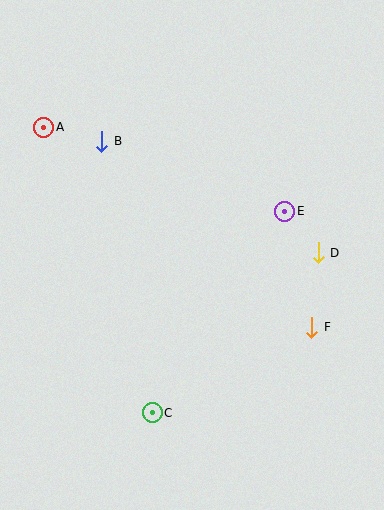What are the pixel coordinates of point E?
Point E is at (285, 211).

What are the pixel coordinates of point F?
Point F is at (312, 327).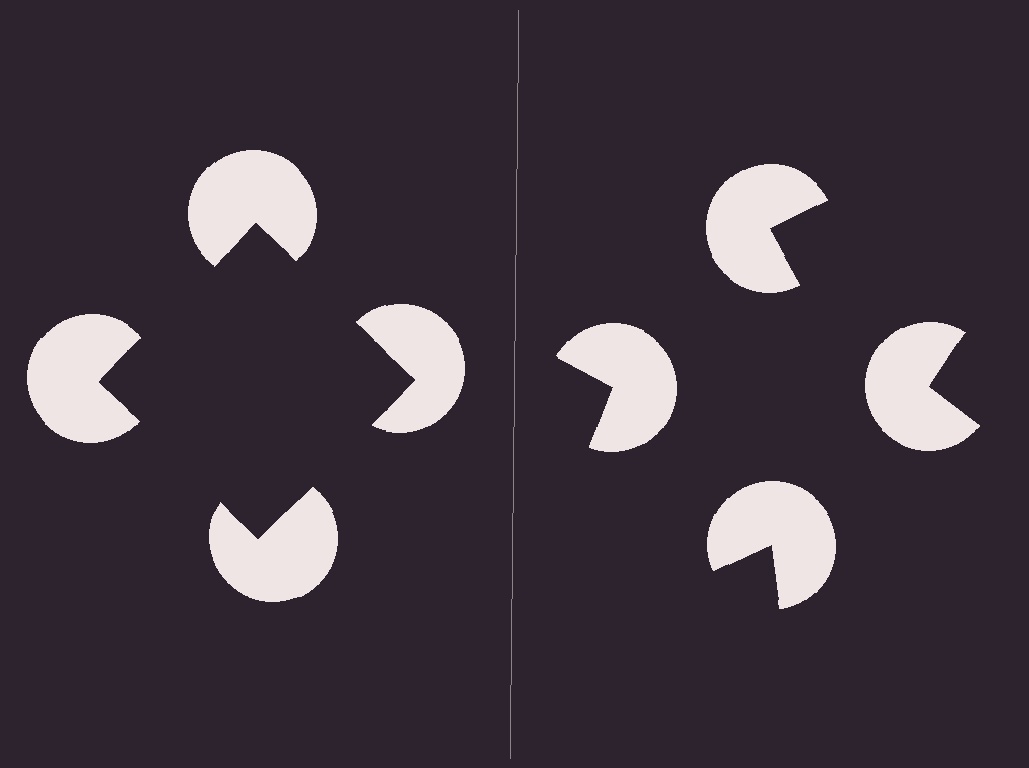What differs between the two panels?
The pac-man discs are positioned identically on both sides; only the wedge orientations differ. On the left they align to a square; on the right they are misaligned.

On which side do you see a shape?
An illusory square appears on the left side. On the right side the wedge cuts are rotated, so no coherent shape forms.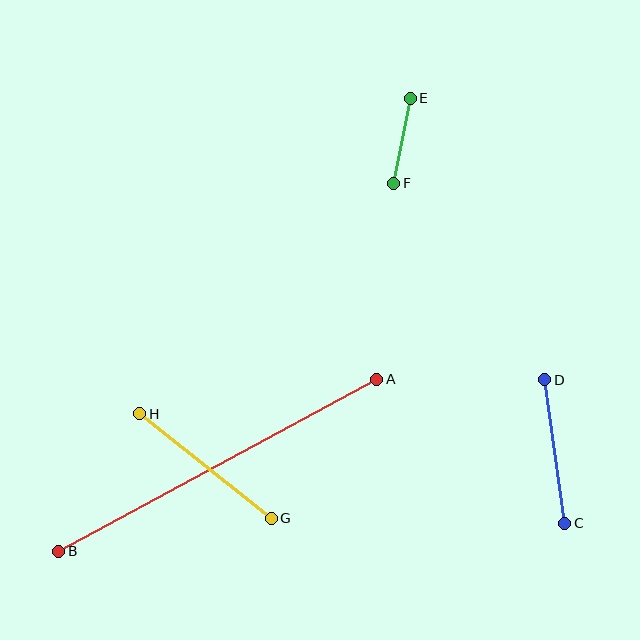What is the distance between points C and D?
The distance is approximately 145 pixels.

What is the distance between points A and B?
The distance is approximately 361 pixels.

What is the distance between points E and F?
The distance is approximately 86 pixels.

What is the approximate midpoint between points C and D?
The midpoint is at approximately (555, 451) pixels.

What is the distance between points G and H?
The distance is approximately 168 pixels.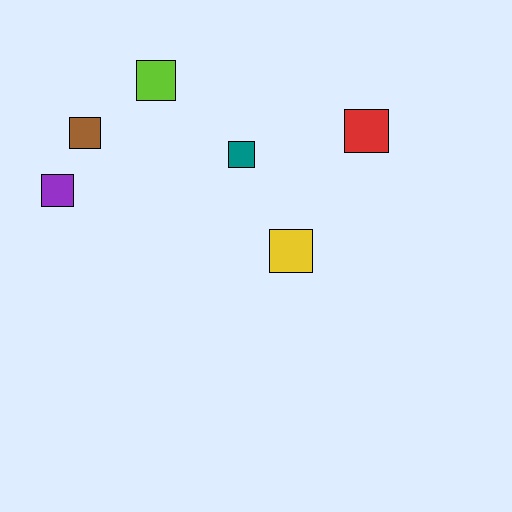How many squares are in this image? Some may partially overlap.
There are 6 squares.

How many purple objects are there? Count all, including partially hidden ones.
There is 1 purple object.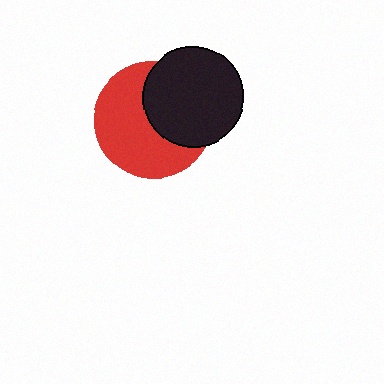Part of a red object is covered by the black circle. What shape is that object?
It is a circle.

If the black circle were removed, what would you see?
You would see the complete red circle.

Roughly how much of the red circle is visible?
About half of it is visible (roughly 59%).